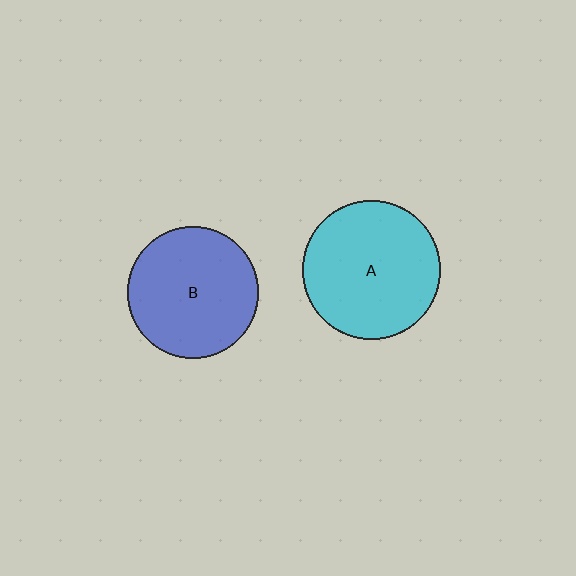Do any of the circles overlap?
No, none of the circles overlap.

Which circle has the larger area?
Circle A (cyan).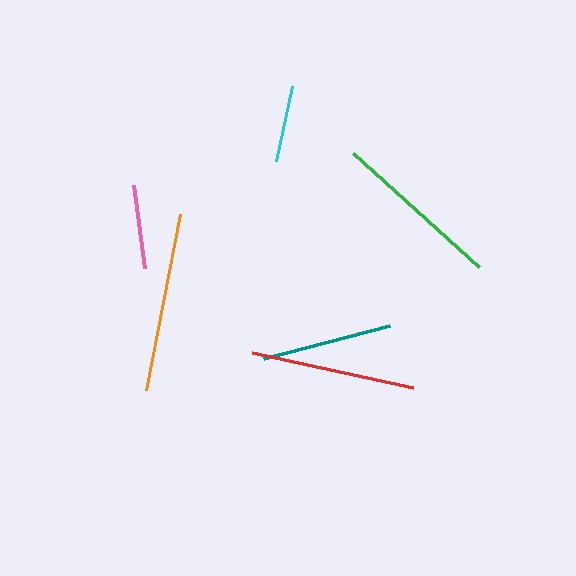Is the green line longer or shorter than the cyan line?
The green line is longer than the cyan line.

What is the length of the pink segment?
The pink segment is approximately 84 pixels long.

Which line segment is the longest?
The orange line is the longest at approximately 179 pixels.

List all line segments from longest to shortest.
From longest to shortest: orange, green, red, teal, pink, cyan.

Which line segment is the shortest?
The cyan line is the shortest at approximately 77 pixels.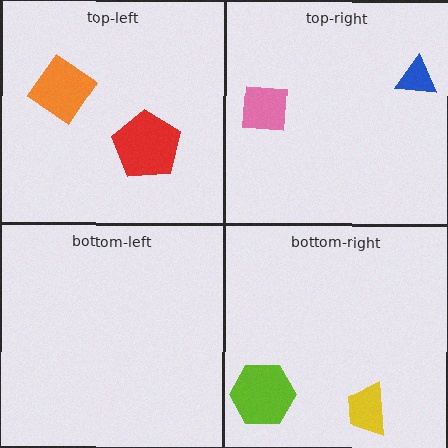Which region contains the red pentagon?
The top-left region.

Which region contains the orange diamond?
The top-left region.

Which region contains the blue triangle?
The top-right region.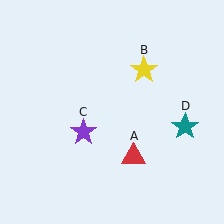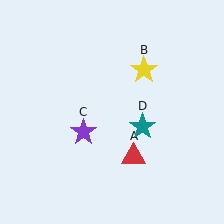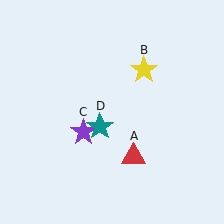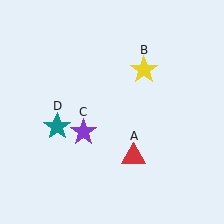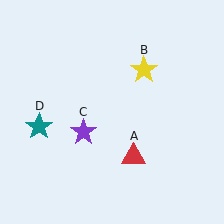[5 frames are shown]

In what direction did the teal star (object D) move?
The teal star (object D) moved left.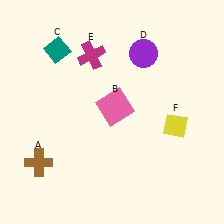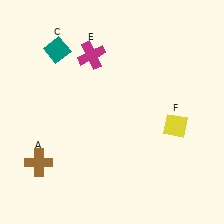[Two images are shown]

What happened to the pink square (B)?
The pink square (B) was removed in Image 2. It was in the top-right area of Image 1.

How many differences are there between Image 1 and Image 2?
There are 2 differences between the two images.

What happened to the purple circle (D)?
The purple circle (D) was removed in Image 2. It was in the top-right area of Image 1.